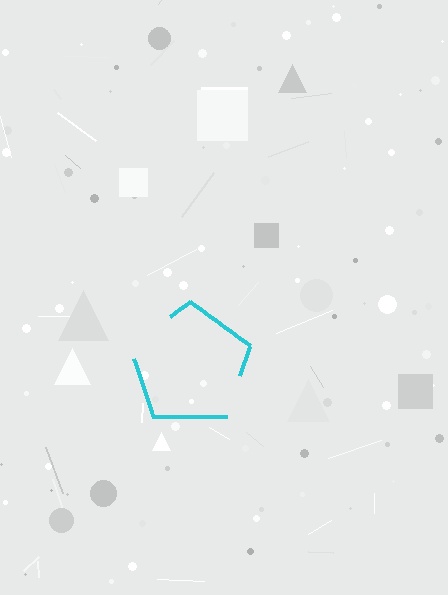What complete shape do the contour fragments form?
The contour fragments form a pentagon.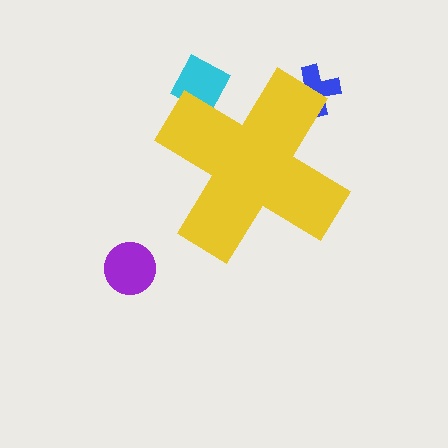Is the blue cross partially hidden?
Yes, the blue cross is partially hidden behind the yellow cross.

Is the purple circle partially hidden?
No, the purple circle is fully visible.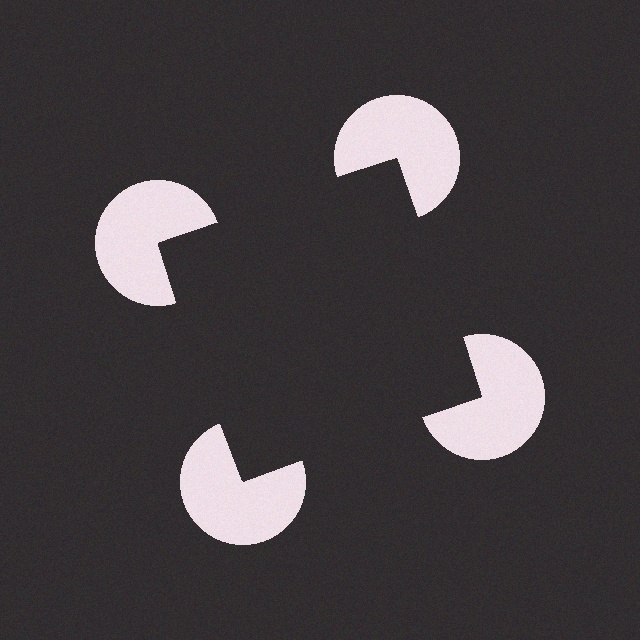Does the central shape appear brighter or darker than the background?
It typically appears slightly darker than the background, even though no actual brightness change is drawn.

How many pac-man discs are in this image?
There are 4 — one at each vertex of the illusory square.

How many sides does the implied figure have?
4 sides.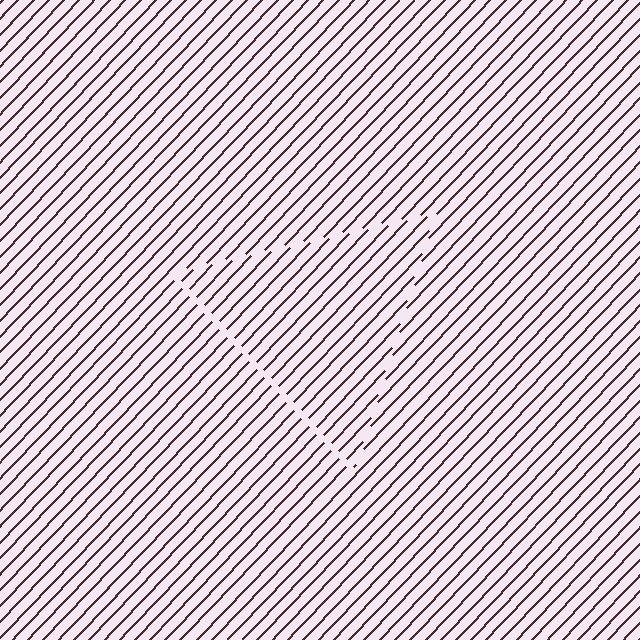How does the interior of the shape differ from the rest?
The interior of the shape contains the same grating, shifted by half a period — the contour is defined by the phase discontinuity where line-ends from the inner and outer gratings abut.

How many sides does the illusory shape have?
3 sides — the line-ends trace a triangle.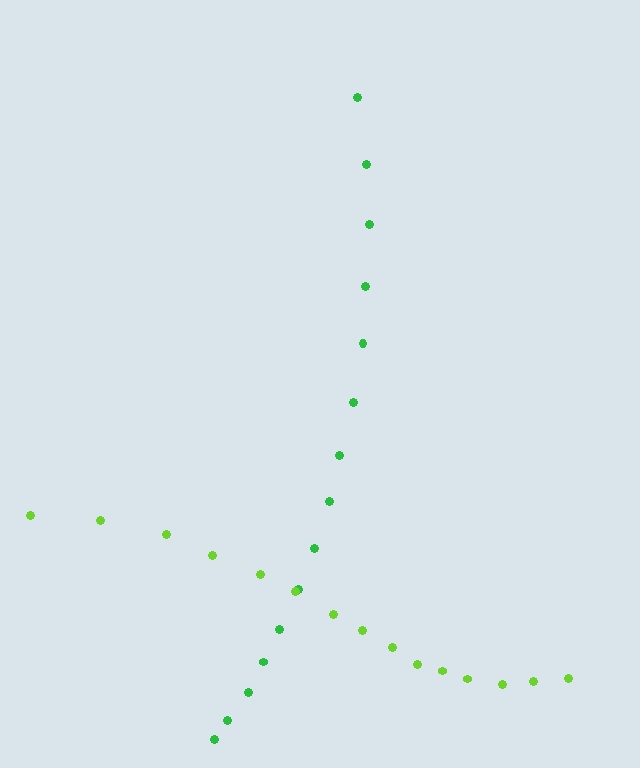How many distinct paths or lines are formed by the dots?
There are 2 distinct paths.